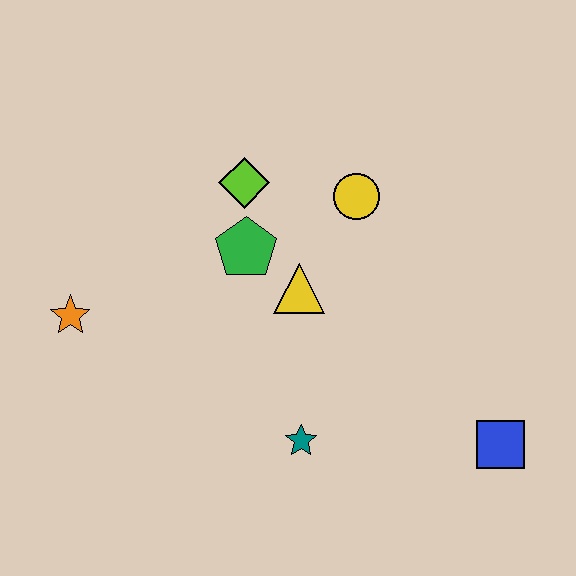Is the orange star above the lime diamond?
No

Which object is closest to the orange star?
The green pentagon is closest to the orange star.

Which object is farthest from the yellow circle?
The orange star is farthest from the yellow circle.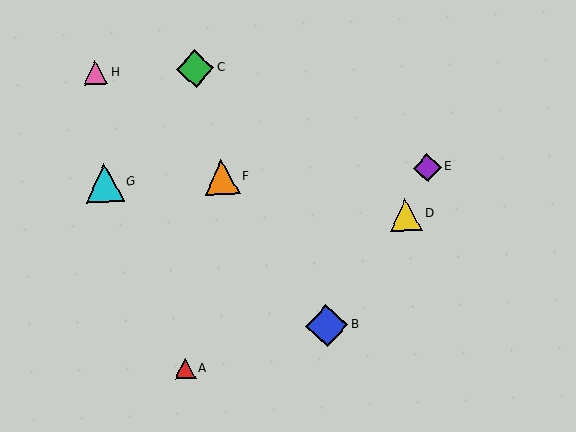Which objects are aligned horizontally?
Objects E, F, G are aligned horizontally.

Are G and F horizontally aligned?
Yes, both are at y≈183.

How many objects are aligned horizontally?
3 objects (E, F, G) are aligned horizontally.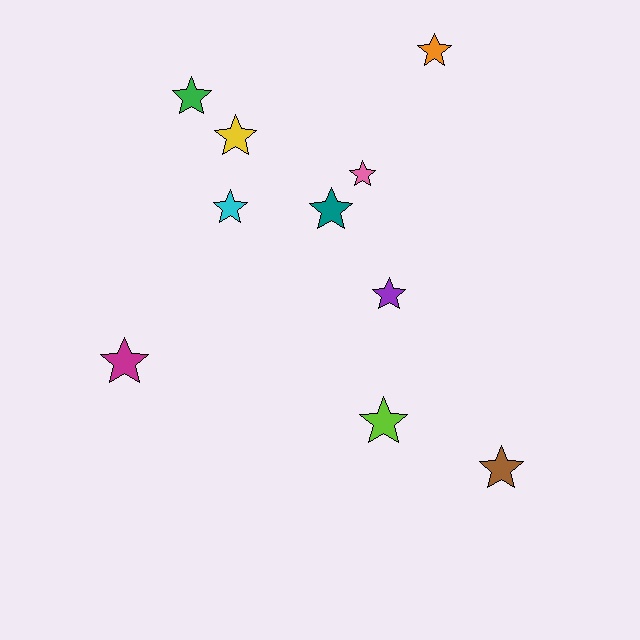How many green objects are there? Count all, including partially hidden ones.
There is 1 green object.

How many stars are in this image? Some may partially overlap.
There are 10 stars.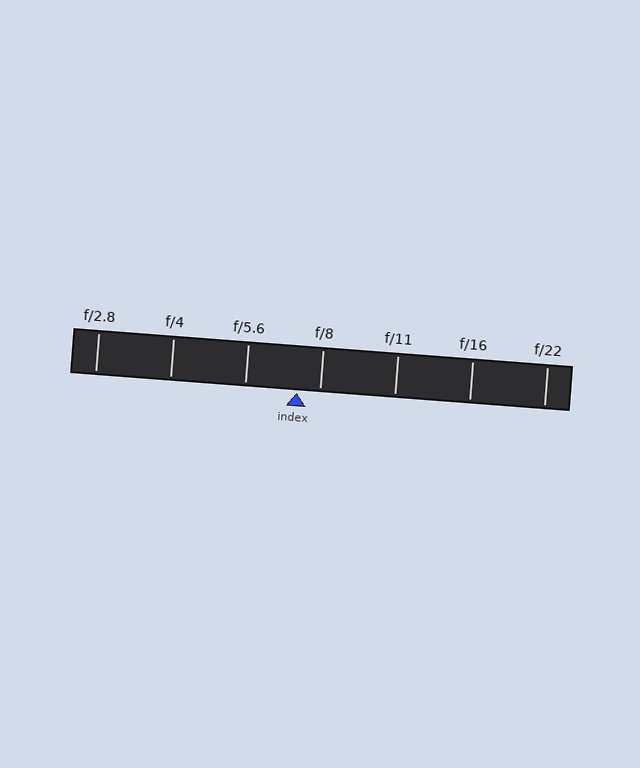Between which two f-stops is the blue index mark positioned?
The index mark is between f/5.6 and f/8.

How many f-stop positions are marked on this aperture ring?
There are 7 f-stop positions marked.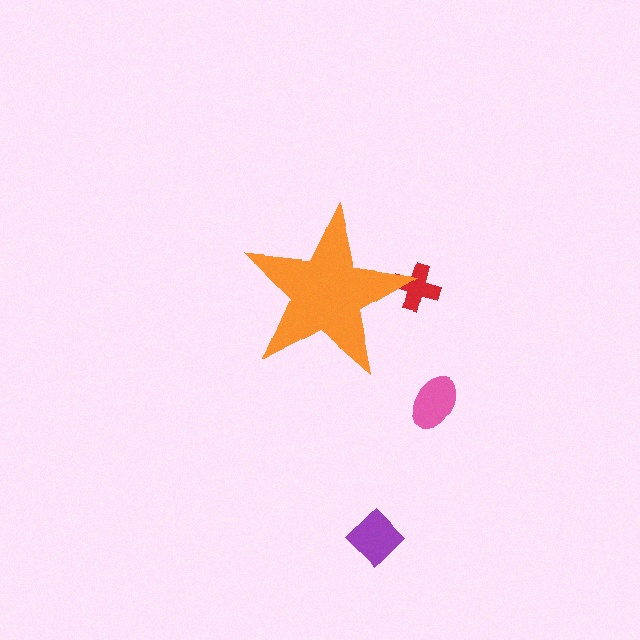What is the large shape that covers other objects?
An orange star.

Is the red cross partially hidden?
Yes, the red cross is partially hidden behind the orange star.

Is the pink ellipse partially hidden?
No, the pink ellipse is fully visible.